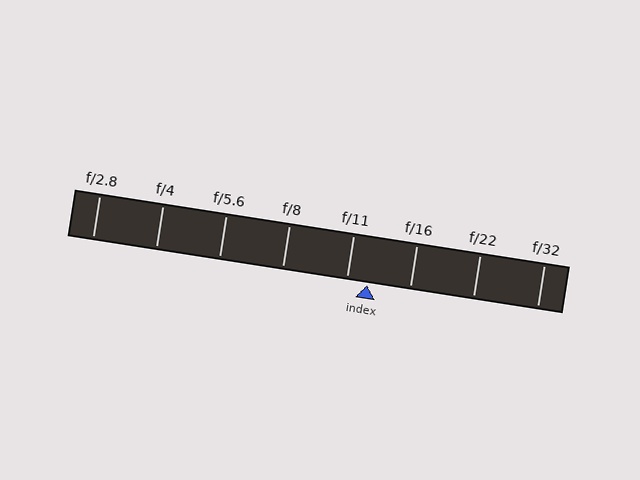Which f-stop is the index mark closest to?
The index mark is closest to f/11.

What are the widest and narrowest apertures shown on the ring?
The widest aperture shown is f/2.8 and the narrowest is f/32.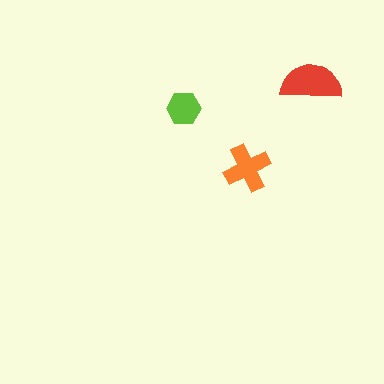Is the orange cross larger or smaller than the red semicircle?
Smaller.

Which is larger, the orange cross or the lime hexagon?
The orange cross.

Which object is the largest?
The red semicircle.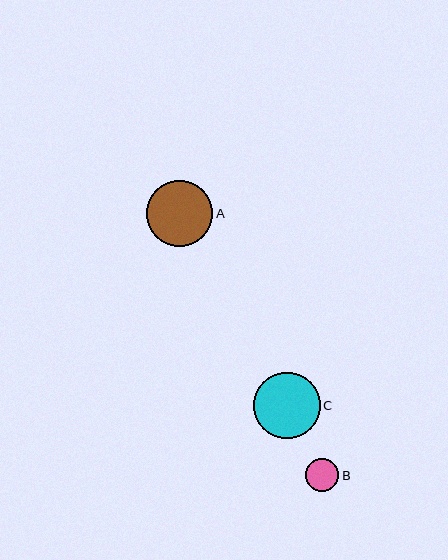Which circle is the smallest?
Circle B is the smallest with a size of approximately 33 pixels.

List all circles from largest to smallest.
From largest to smallest: C, A, B.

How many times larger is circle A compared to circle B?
Circle A is approximately 2.0 times the size of circle B.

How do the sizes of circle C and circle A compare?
Circle C and circle A are approximately the same size.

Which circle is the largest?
Circle C is the largest with a size of approximately 67 pixels.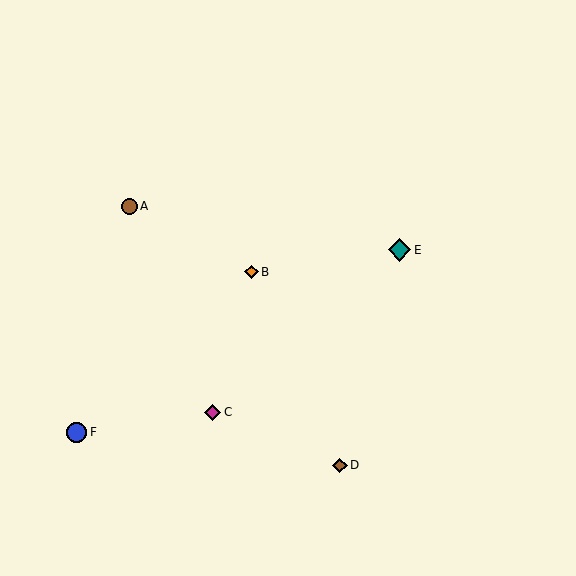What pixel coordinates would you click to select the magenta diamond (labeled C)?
Click at (213, 412) to select the magenta diamond C.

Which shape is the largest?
The teal diamond (labeled E) is the largest.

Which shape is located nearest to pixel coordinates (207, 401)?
The magenta diamond (labeled C) at (213, 412) is nearest to that location.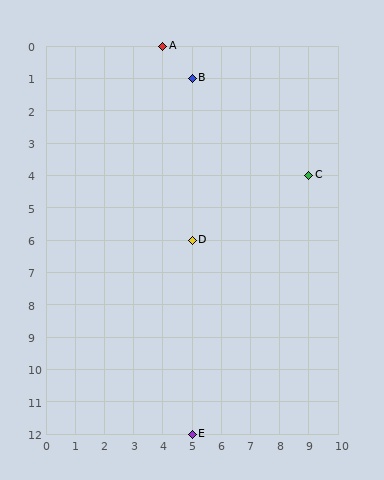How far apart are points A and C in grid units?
Points A and C are 5 columns and 4 rows apart (about 6.4 grid units diagonally).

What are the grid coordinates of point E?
Point E is at grid coordinates (5, 12).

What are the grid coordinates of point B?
Point B is at grid coordinates (5, 1).